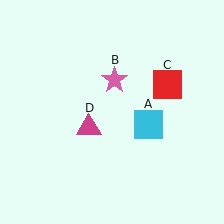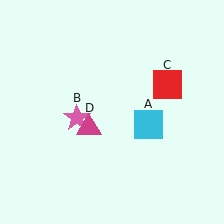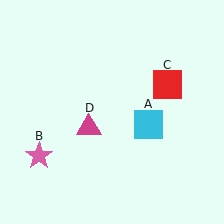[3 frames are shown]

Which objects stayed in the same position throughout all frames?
Cyan square (object A) and red square (object C) and magenta triangle (object D) remained stationary.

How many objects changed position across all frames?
1 object changed position: pink star (object B).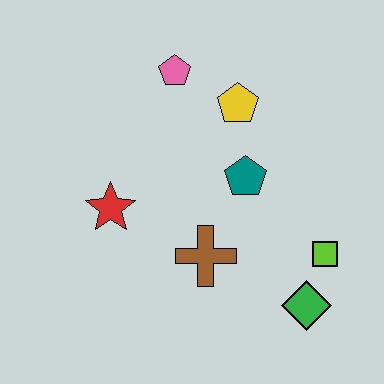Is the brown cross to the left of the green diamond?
Yes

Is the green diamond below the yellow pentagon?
Yes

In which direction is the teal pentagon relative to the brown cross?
The teal pentagon is above the brown cross.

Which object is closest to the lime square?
The green diamond is closest to the lime square.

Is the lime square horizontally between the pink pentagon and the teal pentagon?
No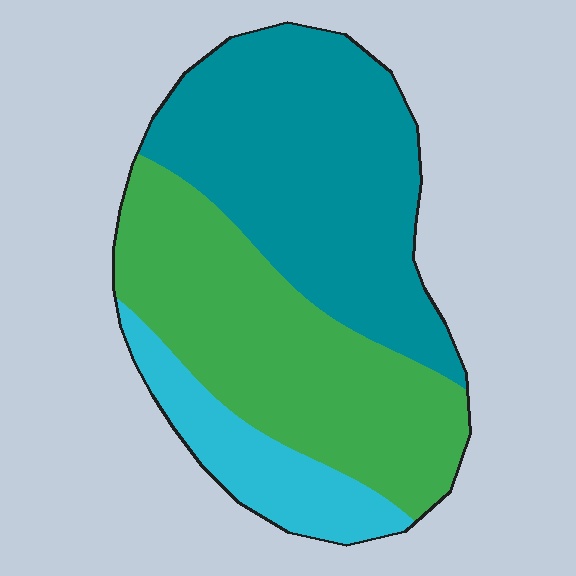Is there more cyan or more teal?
Teal.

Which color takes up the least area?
Cyan, at roughly 15%.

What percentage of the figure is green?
Green covers around 40% of the figure.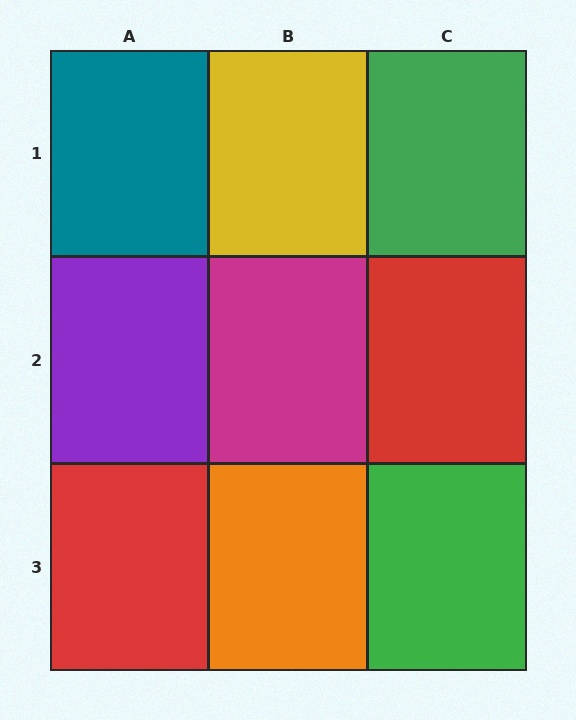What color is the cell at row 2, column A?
Purple.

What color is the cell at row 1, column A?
Teal.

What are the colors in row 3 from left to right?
Red, orange, green.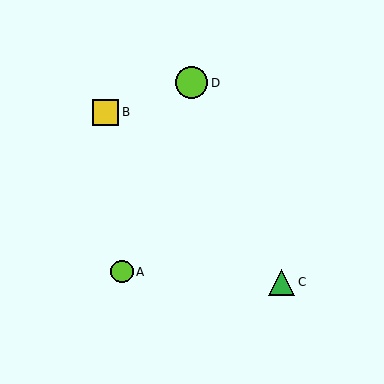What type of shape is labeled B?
Shape B is a yellow square.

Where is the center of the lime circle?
The center of the lime circle is at (191, 83).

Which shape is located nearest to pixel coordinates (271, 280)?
The green triangle (labeled C) at (282, 282) is nearest to that location.